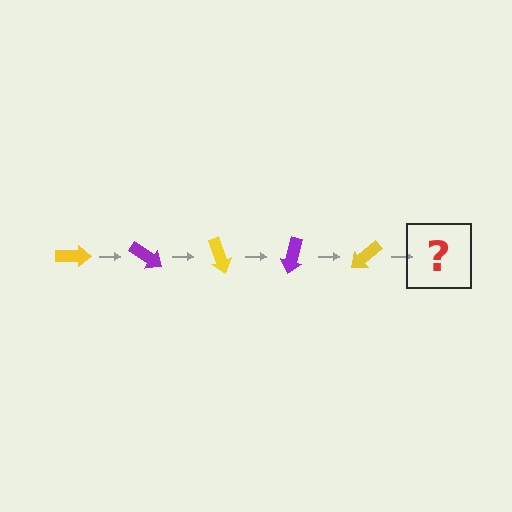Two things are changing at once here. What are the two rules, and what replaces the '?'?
The two rules are that it rotates 35 degrees each step and the color cycles through yellow and purple. The '?' should be a purple arrow, rotated 175 degrees from the start.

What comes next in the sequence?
The next element should be a purple arrow, rotated 175 degrees from the start.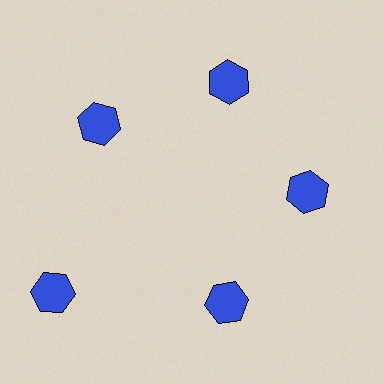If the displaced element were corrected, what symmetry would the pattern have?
It would have 5-fold rotational symmetry — the pattern would map onto itself every 72 degrees.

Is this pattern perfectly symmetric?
No. The 5 blue hexagons are arranged in a ring, but one element near the 8 o'clock position is pushed outward from the center, breaking the 5-fold rotational symmetry.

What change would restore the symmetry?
The symmetry would be restored by moving it inward, back onto the ring so that all 5 hexagons sit at equal angles and equal distance from the center.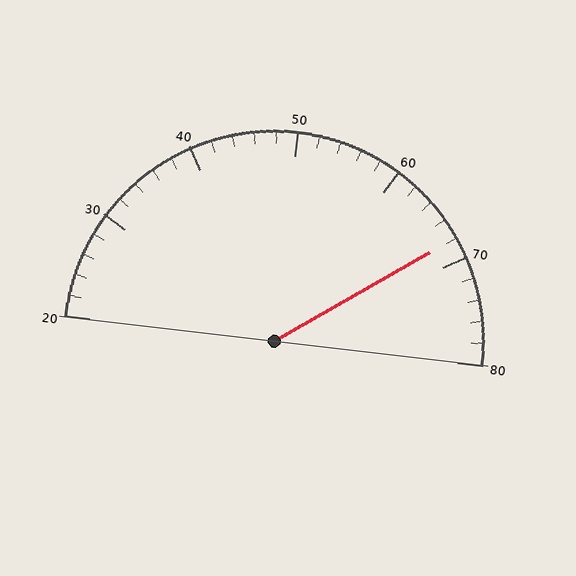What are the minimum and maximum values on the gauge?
The gauge ranges from 20 to 80.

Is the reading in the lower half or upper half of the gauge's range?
The reading is in the upper half of the range (20 to 80).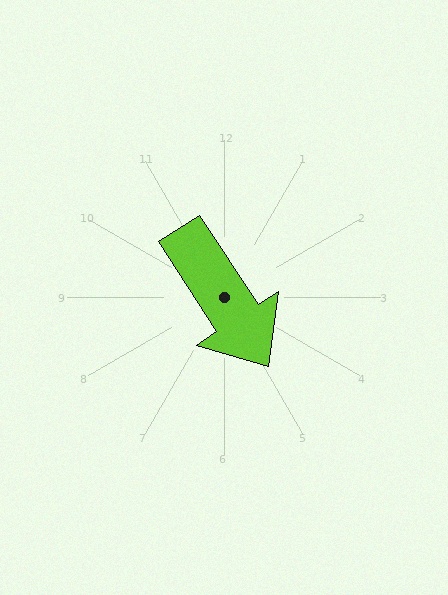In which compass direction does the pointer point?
Southeast.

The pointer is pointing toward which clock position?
Roughly 5 o'clock.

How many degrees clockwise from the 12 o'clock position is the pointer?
Approximately 147 degrees.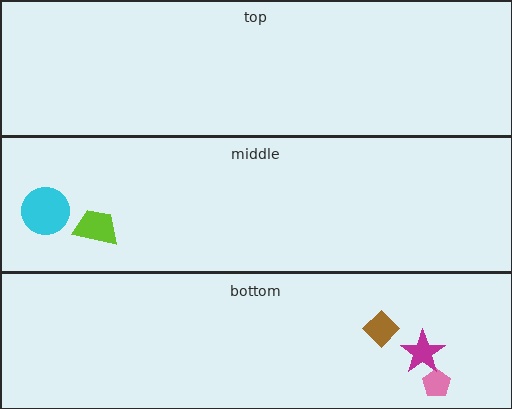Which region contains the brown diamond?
The bottom region.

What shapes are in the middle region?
The lime trapezoid, the cyan circle.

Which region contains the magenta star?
The bottom region.